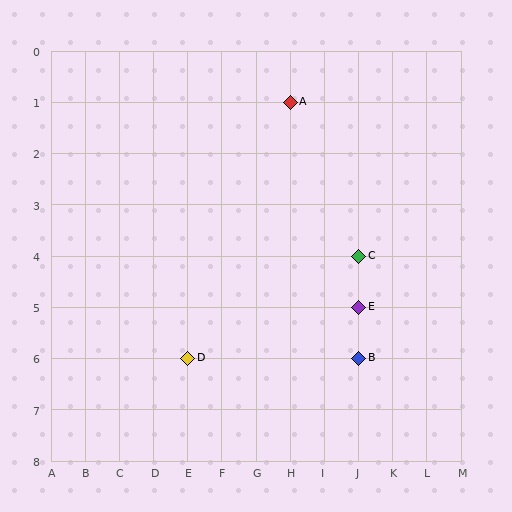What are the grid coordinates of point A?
Point A is at grid coordinates (H, 1).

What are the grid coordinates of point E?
Point E is at grid coordinates (J, 5).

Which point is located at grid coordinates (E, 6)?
Point D is at (E, 6).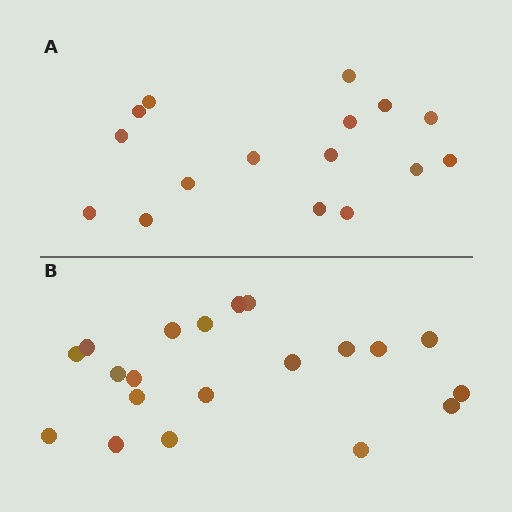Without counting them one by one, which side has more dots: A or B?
Region B (the bottom region) has more dots.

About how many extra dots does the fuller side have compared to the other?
Region B has about 4 more dots than region A.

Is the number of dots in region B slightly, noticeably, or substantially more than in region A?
Region B has noticeably more, but not dramatically so. The ratio is roughly 1.2 to 1.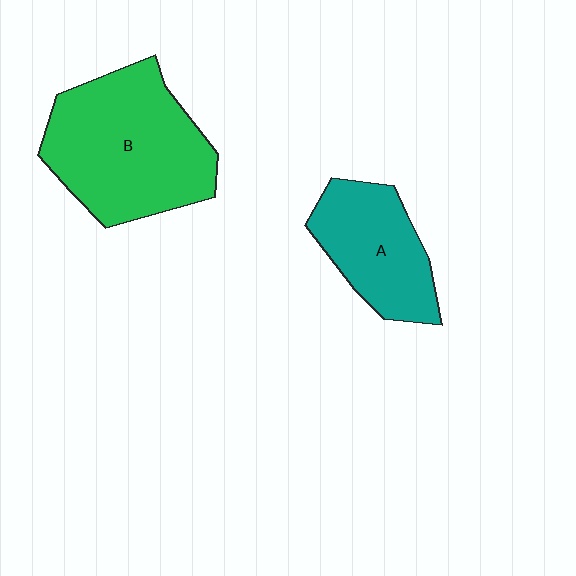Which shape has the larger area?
Shape B (green).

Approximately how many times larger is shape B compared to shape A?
Approximately 1.7 times.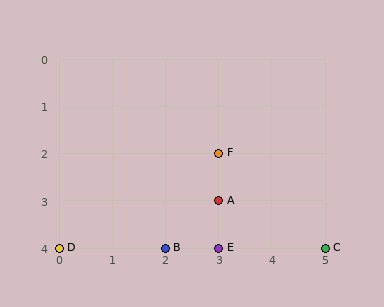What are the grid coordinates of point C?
Point C is at grid coordinates (5, 4).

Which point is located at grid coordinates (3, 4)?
Point E is at (3, 4).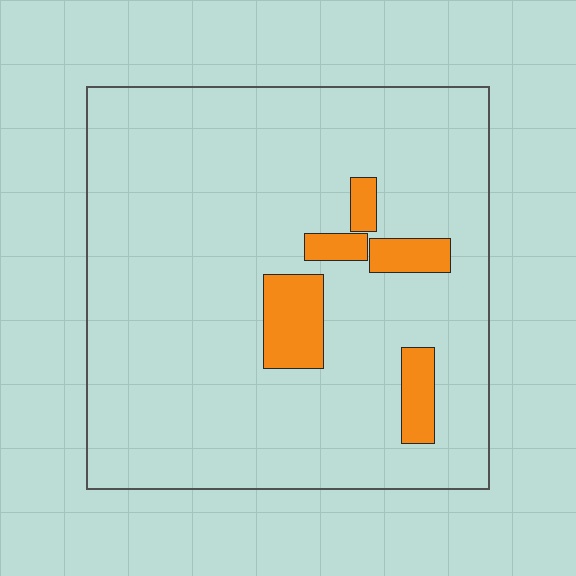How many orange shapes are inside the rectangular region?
5.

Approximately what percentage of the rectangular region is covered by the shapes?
Approximately 10%.